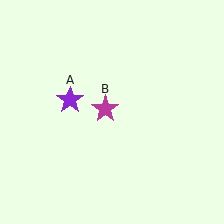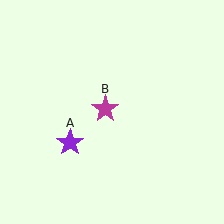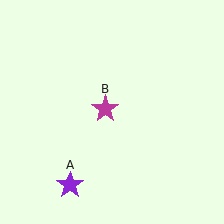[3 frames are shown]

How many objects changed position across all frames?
1 object changed position: purple star (object A).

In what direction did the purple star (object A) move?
The purple star (object A) moved down.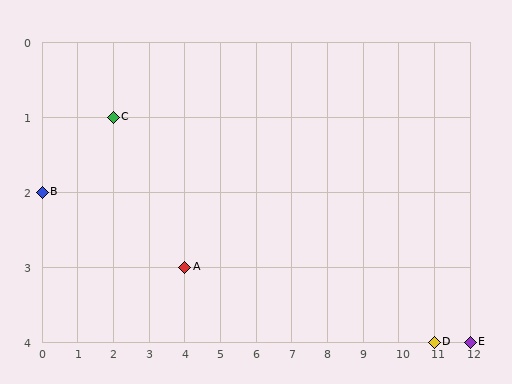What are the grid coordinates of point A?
Point A is at grid coordinates (4, 3).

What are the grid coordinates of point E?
Point E is at grid coordinates (12, 4).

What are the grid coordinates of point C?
Point C is at grid coordinates (2, 1).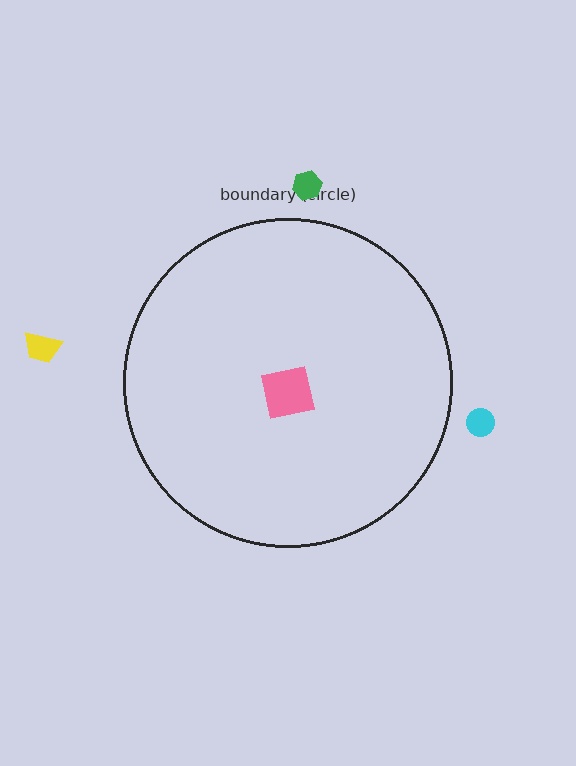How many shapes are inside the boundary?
1 inside, 3 outside.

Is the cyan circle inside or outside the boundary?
Outside.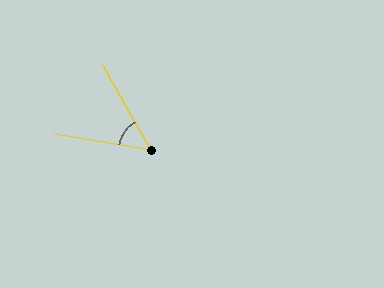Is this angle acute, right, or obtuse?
It is acute.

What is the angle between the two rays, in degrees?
Approximately 51 degrees.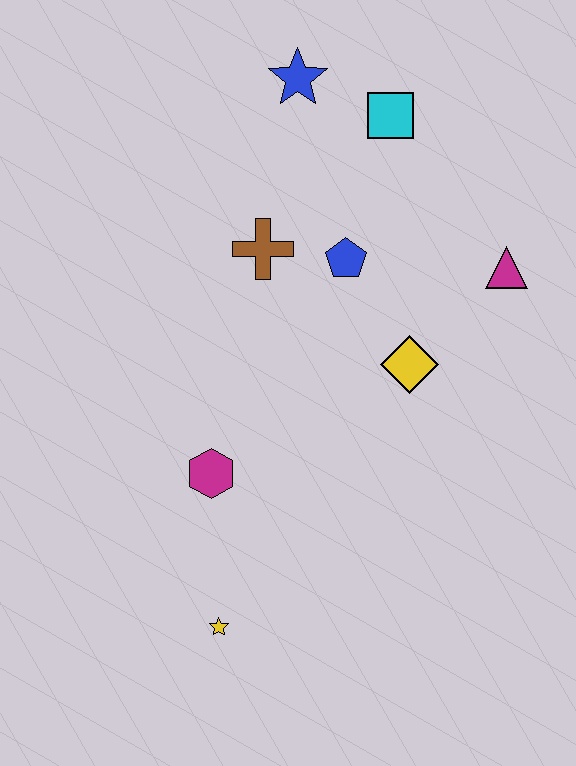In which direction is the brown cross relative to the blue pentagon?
The brown cross is to the left of the blue pentagon.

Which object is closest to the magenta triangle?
The yellow diamond is closest to the magenta triangle.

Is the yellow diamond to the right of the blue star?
Yes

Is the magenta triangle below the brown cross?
Yes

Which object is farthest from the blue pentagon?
The yellow star is farthest from the blue pentagon.